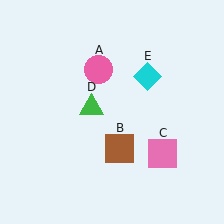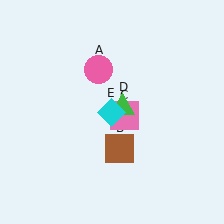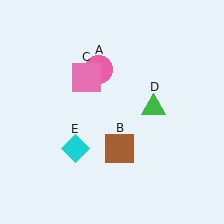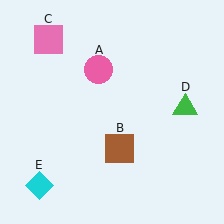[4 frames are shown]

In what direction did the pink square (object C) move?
The pink square (object C) moved up and to the left.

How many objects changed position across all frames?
3 objects changed position: pink square (object C), green triangle (object D), cyan diamond (object E).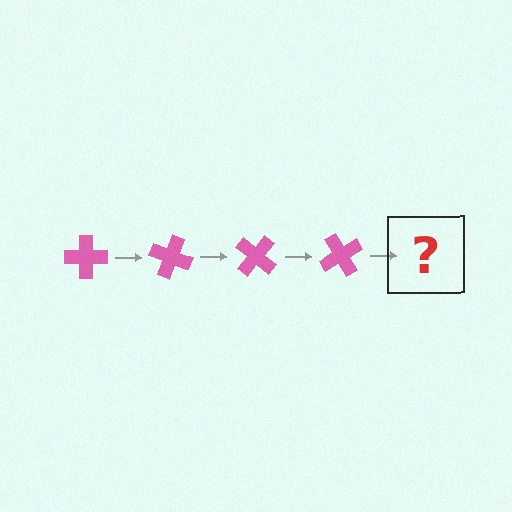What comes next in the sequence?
The next element should be a pink cross rotated 80 degrees.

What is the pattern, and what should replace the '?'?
The pattern is that the cross rotates 20 degrees each step. The '?' should be a pink cross rotated 80 degrees.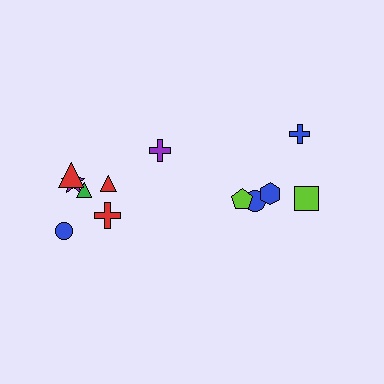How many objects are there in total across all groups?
There are 12 objects.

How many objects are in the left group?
There are 7 objects.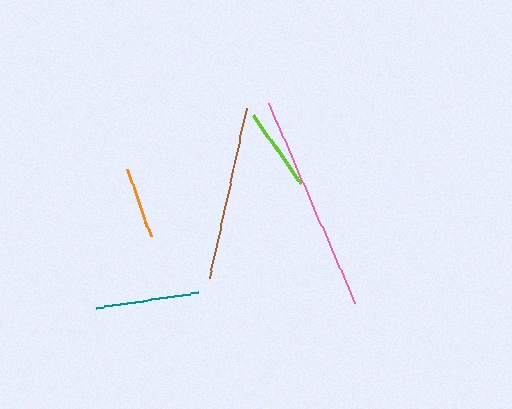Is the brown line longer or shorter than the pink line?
The pink line is longer than the brown line.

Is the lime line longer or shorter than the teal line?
The teal line is longer than the lime line.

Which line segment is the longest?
The pink line is the longest at approximately 218 pixels.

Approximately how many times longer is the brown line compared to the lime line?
The brown line is approximately 2.1 times the length of the lime line.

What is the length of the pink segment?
The pink segment is approximately 218 pixels long.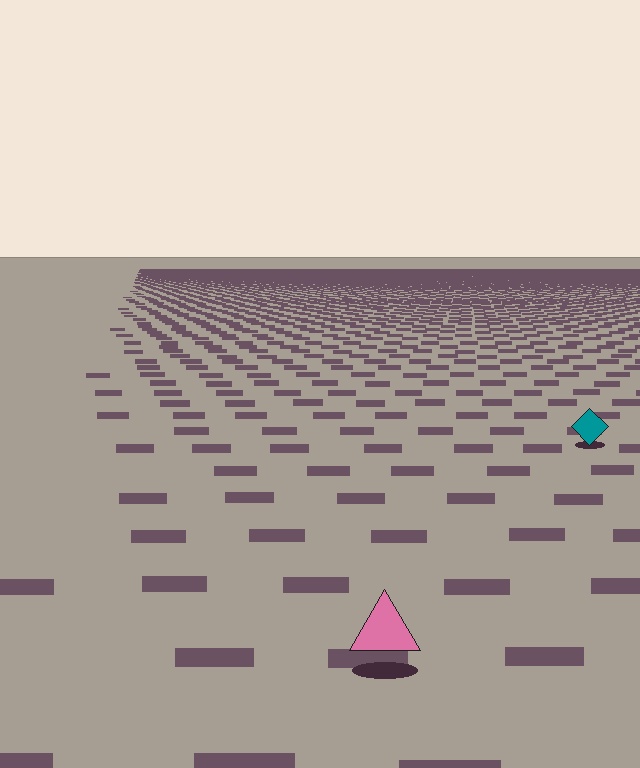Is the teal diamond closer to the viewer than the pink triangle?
No. The pink triangle is closer — you can tell from the texture gradient: the ground texture is coarser near it.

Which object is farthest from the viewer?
The teal diamond is farthest from the viewer. It appears smaller and the ground texture around it is denser.